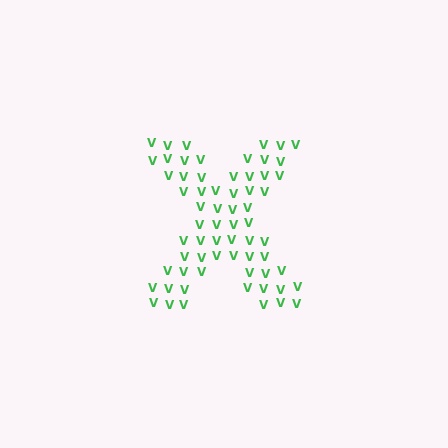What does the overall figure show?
The overall figure shows the letter X.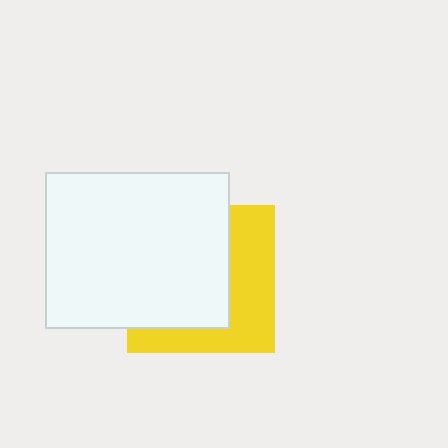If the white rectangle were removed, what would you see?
You would see the complete yellow square.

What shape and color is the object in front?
The object in front is a white rectangle.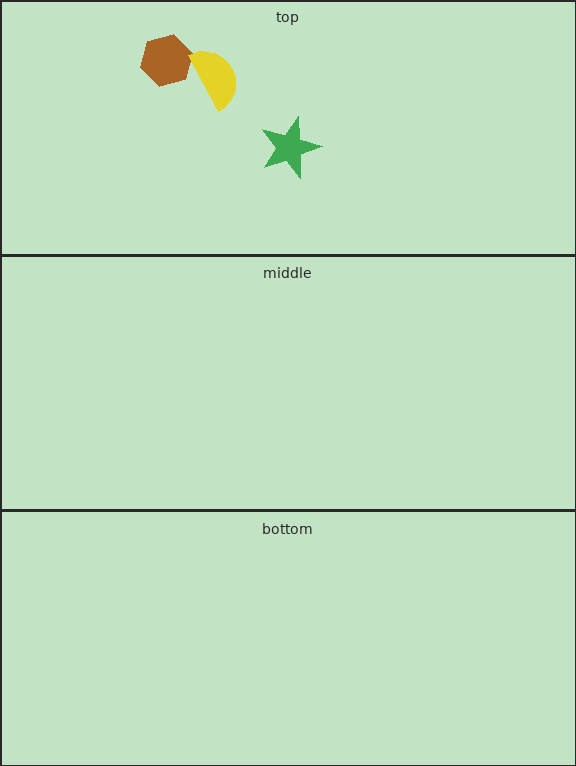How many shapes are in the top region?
3.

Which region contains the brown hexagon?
The top region.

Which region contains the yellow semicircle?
The top region.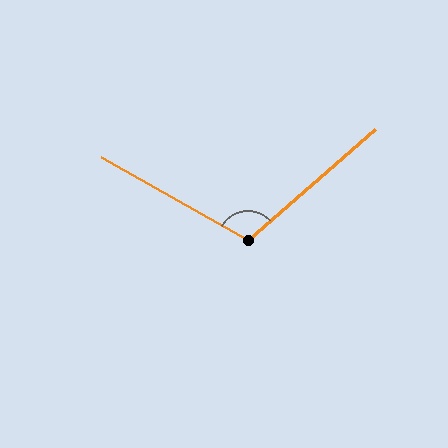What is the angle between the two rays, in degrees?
Approximately 109 degrees.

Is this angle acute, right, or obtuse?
It is obtuse.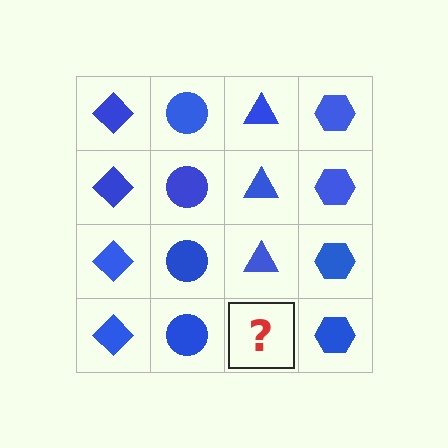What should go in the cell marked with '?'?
The missing cell should contain a blue triangle.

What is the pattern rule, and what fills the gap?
The rule is that each column has a consistent shape. The gap should be filled with a blue triangle.